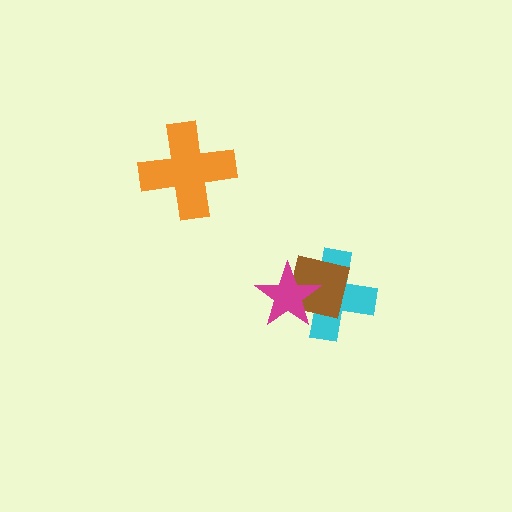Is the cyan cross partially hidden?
Yes, it is partially covered by another shape.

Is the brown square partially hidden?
Yes, it is partially covered by another shape.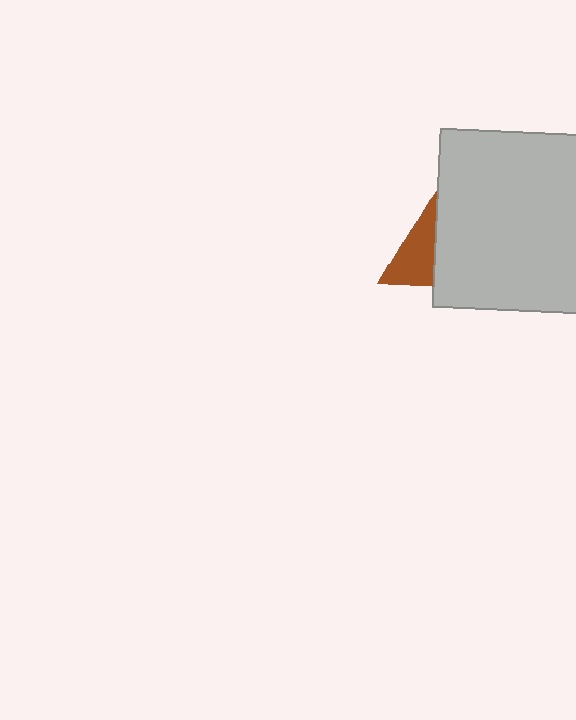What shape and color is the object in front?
The object in front is a light gray square.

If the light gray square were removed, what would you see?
You would see the complete brown triangle.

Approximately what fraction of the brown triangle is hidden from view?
Roughly 59% of the brown triangle is hidden behind the light gray square.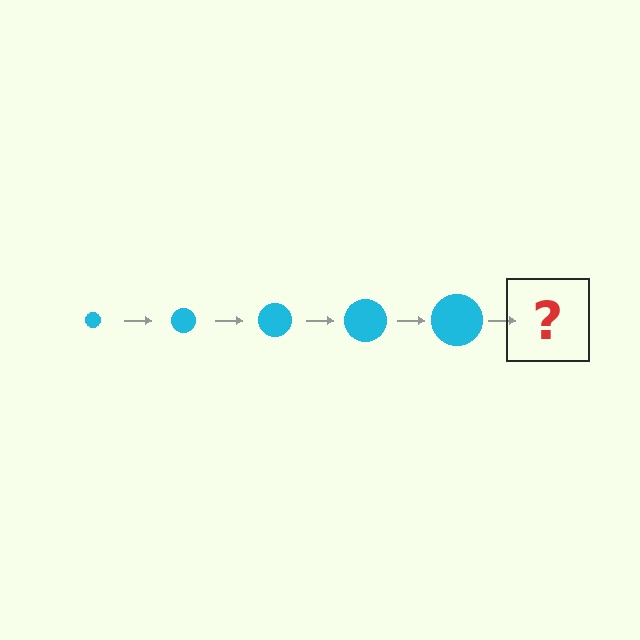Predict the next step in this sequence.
The next step is a cyan circle, larger than the previous one.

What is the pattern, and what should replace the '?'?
The pattern is that the circle gets progressively larger each step. The '?' should be a cyan circle, larger than the previous one.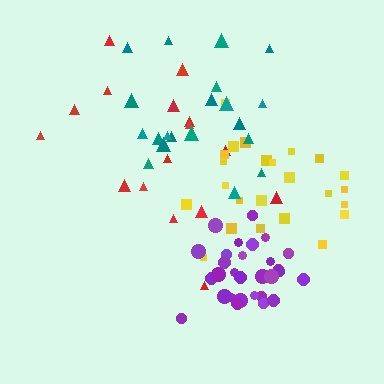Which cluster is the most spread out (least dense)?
Red.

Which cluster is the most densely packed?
Purple.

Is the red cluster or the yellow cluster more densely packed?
Yellow.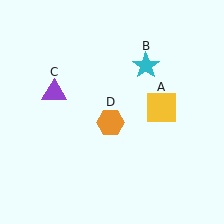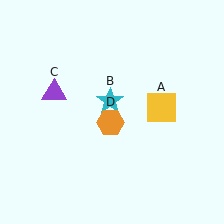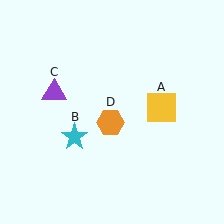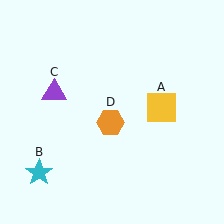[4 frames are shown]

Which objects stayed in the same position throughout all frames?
Yellow square (object A) and purple triangle (object C) and orange hexagon (object D) remained stationary.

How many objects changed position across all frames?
1 object changed position: cyan star (object B).